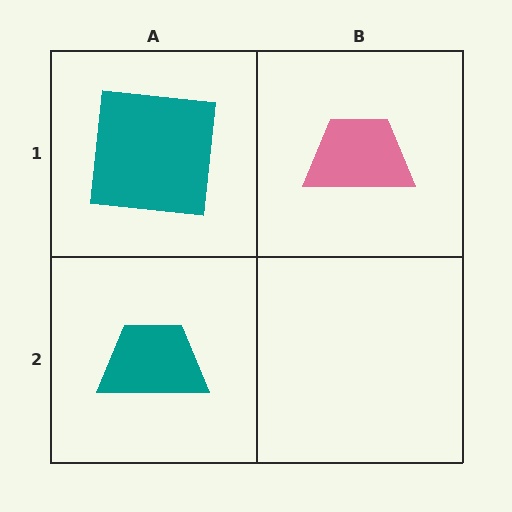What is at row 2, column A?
A teal trapezoid.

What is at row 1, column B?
A pink trapezoid.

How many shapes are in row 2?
1 shape.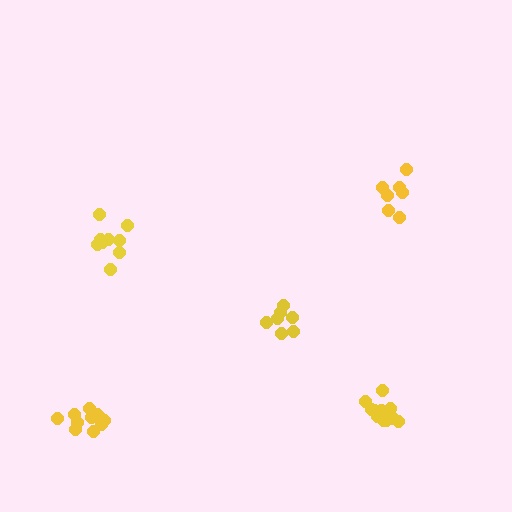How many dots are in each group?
Group 1: 12 dots, Group 2: 7 dots, Group 3: 9 dots, Group 4: 7 dots, Group 5: 12 dots (47 total).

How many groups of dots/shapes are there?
There are 5 groups.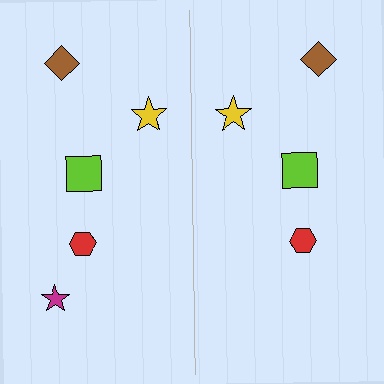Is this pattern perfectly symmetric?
No, the pattern is not perfectly symmetric. A magenta star is missing from the right side.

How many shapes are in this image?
There are 9 shapes in this image.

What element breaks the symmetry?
A magenta star is missing from the right side.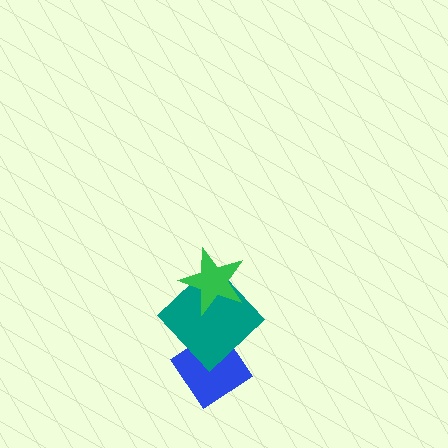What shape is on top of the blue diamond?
The teal diamond is on top of the blue diamond.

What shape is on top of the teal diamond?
The green star is on top of the teal diamond.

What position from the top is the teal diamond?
The teal diamond is 2nd from the top.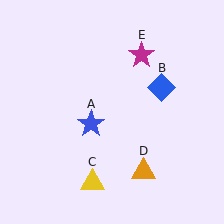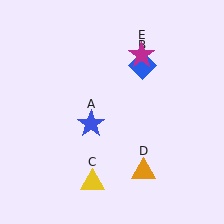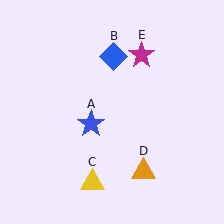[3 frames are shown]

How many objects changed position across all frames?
1 object changed position: blue diamond (object B).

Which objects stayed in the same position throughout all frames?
Blue star (object A) and yellow triangle (object C) and orange triangle (object D) and magenta star (object E) remained stationary.